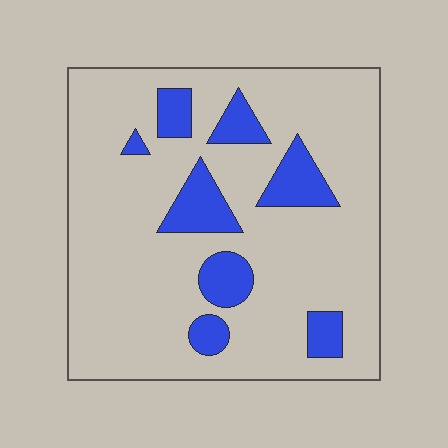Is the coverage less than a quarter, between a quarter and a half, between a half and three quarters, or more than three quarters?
Less than a quarter.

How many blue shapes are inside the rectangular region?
8.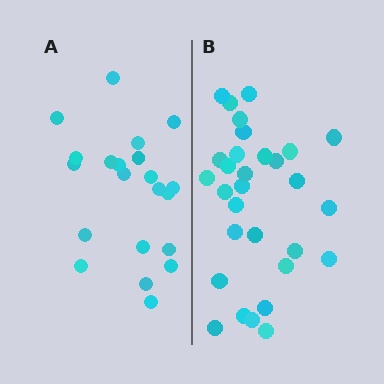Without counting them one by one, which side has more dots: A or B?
Region B (the right region) has more dots.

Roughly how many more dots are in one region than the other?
Region B has roughly 8 or so more dots than region A.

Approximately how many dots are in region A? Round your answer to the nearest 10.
About 20 dots. (The exact count is 21, which rounds to 20.)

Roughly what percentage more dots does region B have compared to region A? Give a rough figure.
About 45% more.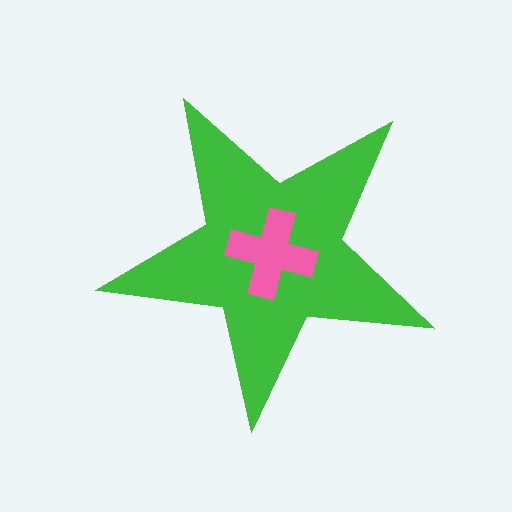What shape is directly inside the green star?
The pink cross.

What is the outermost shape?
The green star.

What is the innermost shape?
The pink cross.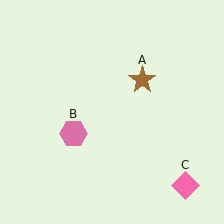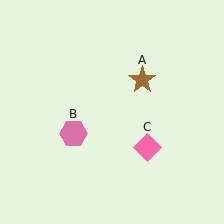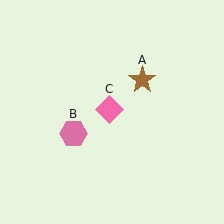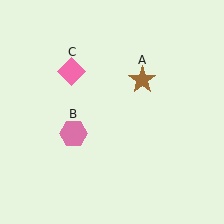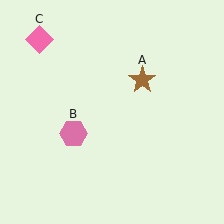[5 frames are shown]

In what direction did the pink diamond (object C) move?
The pink diamond (object C) moved up and to the left.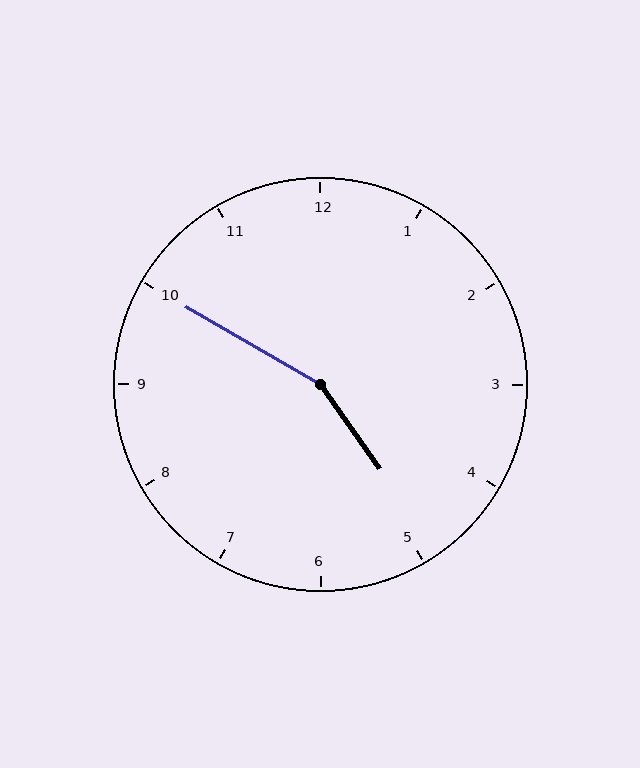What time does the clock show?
4:50.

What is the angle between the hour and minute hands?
Approximately 155 degrees.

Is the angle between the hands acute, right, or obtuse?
It is obtuse.